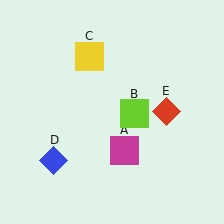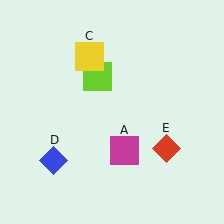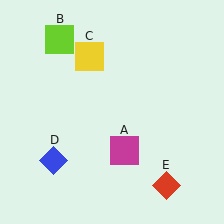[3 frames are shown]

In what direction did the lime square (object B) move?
The lime square (object B) moved up and to the left.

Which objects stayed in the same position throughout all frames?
Magenta square (object A) and yellow square (object C) and blue diamond (object D) remained stationary.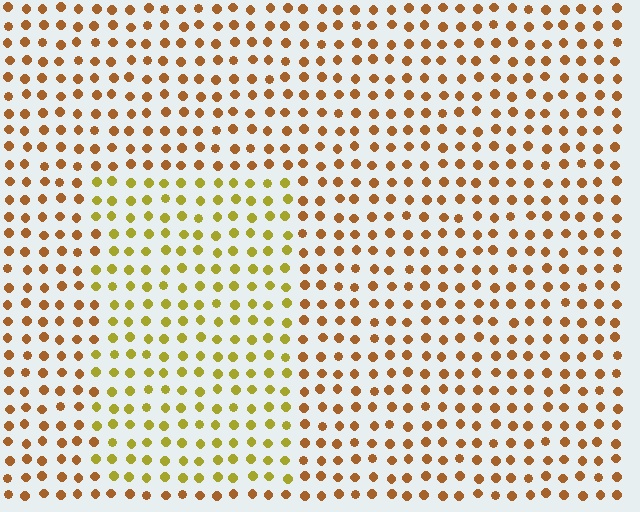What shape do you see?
I see a rectangle.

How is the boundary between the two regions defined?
The boundary is defined purely by a slight shift in hue (about 34 degrees). Spacing, size, and orientation are identical on both sides.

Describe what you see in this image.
The image is filled with small brown elements in a uniform arrangement. A rectangle-shaped region is visible where the elements are tinted to a slightly different hue, forming a subtle color boundary.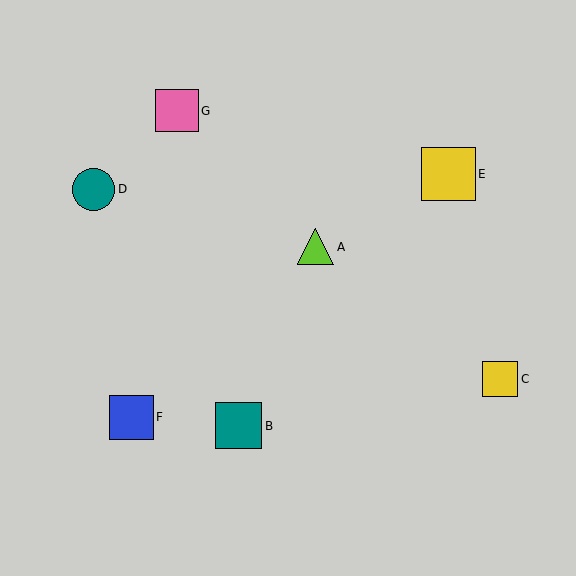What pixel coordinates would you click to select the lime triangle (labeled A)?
Click at (316, 247) to select the lime triangle A.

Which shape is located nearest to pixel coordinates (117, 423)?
The blue square (labeled F) at (131, 417) is nearest to that location.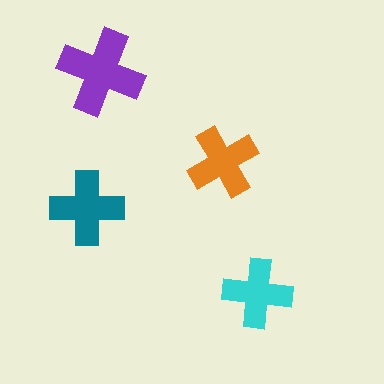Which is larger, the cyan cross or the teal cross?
The teal one.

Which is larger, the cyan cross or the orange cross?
The orange one.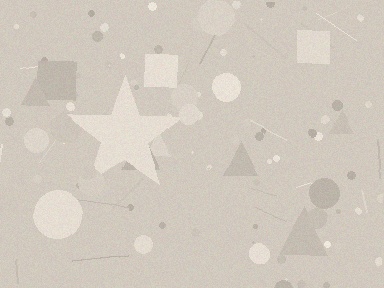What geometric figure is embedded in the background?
A star is embedded in the background.